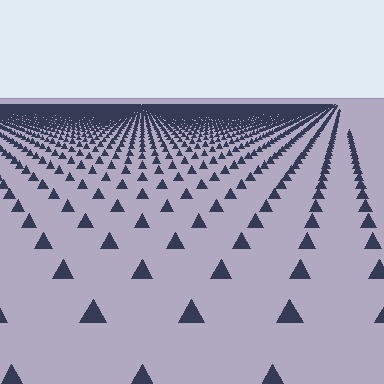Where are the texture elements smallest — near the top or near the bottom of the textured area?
Near the top.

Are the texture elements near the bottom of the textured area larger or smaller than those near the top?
Larger. Near the bottom, elements are closer to the viewer and appear at a bigger on-screen size.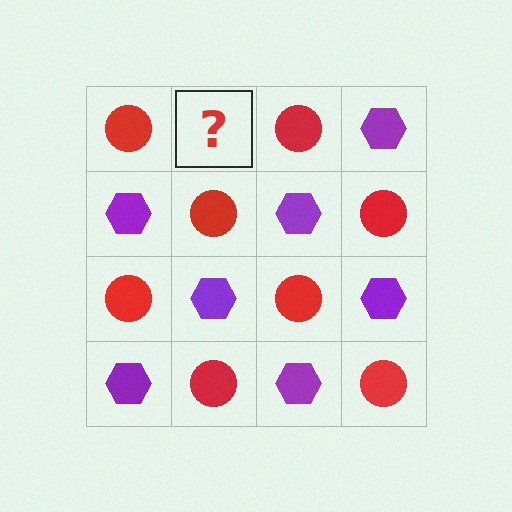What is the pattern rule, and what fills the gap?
The rule is that it alternates red circle and purple hexagon in a checkerboard pattern. The gap should be filled with a purple hexagon.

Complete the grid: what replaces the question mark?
The question mark should be replaced with a purple hexagon.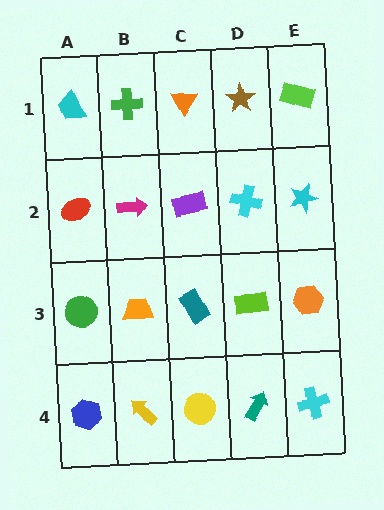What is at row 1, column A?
A cyan trapezoid.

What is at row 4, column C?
A yellow circle.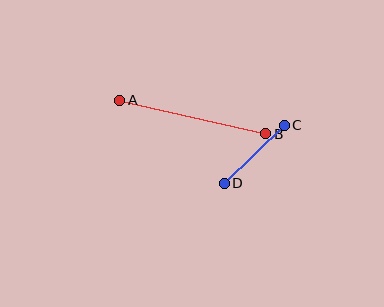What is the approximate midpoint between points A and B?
The midpoint is at approximately (193, 117) pixels.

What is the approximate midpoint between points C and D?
The midpoint is at approximately (254, 154) pixels.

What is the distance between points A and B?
The distance is approximately 150 pixels.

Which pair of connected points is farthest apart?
Points A and B are farthest apart.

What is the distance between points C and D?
The distance is approximately 83 pixels.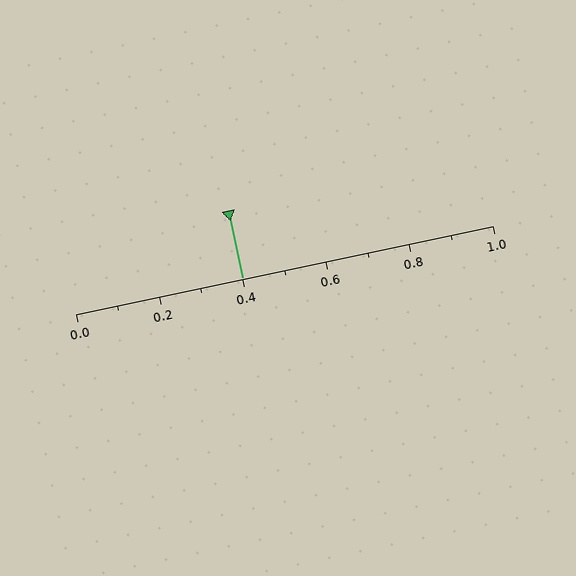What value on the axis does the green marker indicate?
The marker indicates approximately 0.4.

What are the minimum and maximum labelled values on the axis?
The axis runs from 0.0 to 1.0.